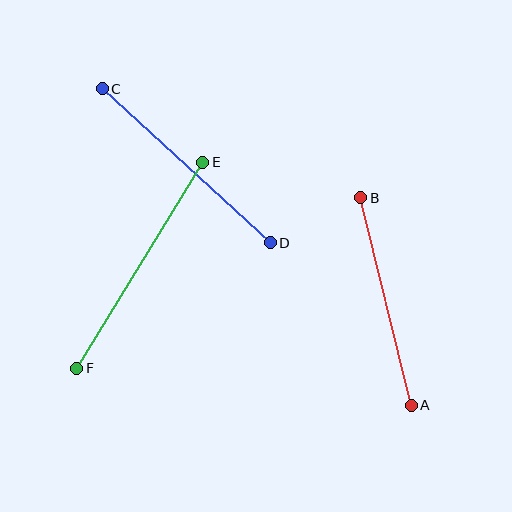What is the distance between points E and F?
The distance is approximately 242 pixels.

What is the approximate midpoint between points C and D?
The midpoint is at approximately (186, 166) pixels.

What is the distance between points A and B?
The distance is approximately 214 pixels.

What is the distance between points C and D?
The distance is approximately 228 pixels.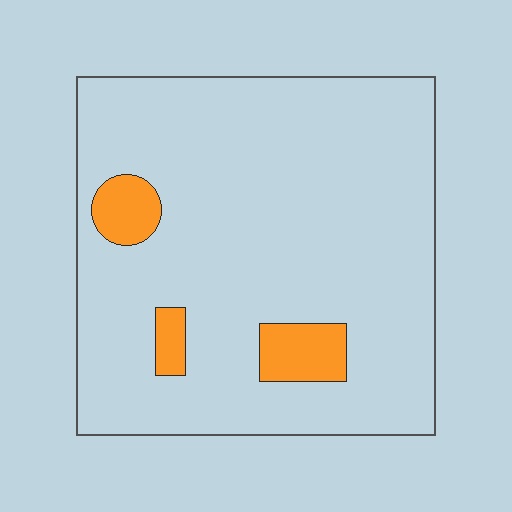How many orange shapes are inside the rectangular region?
3.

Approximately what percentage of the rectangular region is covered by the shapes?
Approximately 10%.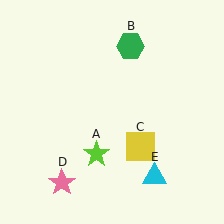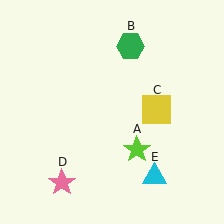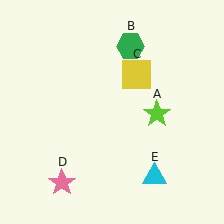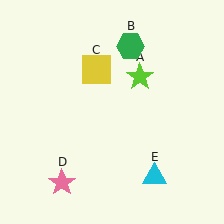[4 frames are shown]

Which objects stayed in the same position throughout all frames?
Green hexagon (object B) and pink star (object D) and cyan triangle (object E) remained stationary.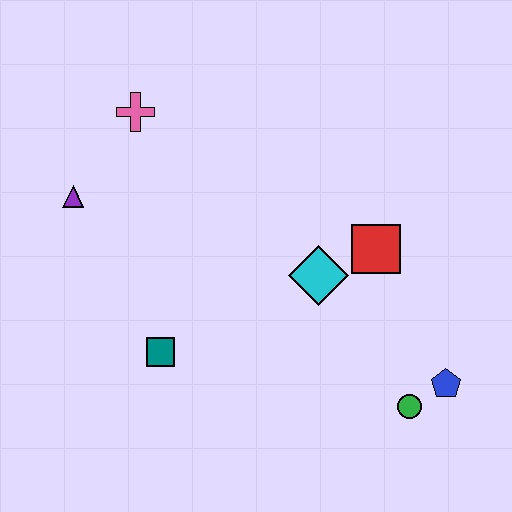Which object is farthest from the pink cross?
The blue pentagon is farthest from the pink cross.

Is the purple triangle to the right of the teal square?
No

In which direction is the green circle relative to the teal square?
The green circle is to the right of the teal square.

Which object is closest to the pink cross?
The purple triangle is closest to the pink cross.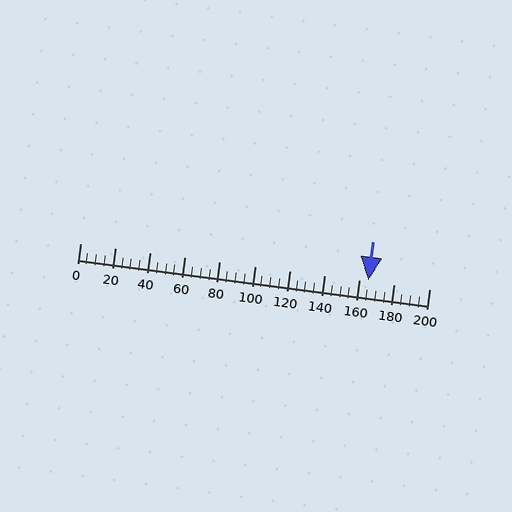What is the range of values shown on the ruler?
The ruler shows values from 0 to 200.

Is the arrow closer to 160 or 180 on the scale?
The arrow is closer to 160.